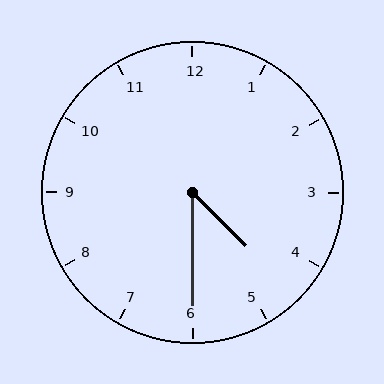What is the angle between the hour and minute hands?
Approximately 45 degrees.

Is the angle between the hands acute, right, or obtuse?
It is acute.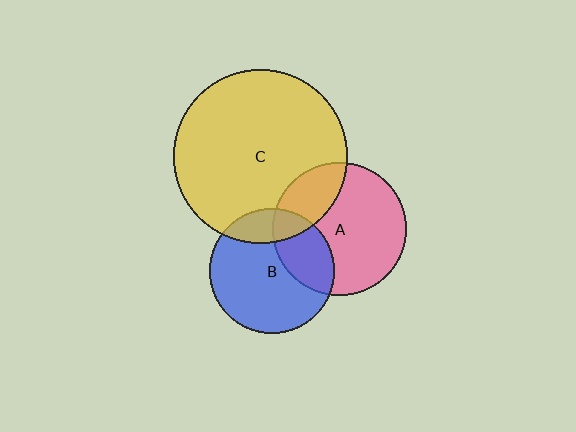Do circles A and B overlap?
Yes.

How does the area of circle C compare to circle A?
Approximately 1.7 times.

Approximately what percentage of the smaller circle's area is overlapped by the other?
Approximately 30%.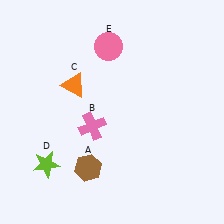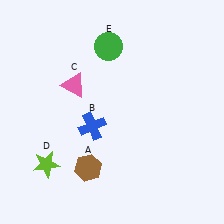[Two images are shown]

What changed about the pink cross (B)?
In Image 1, B is pink. In Image 2, it changed to blue.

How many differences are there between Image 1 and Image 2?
There are 3 differences between the two images.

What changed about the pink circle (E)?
In Image 1, E is pink. In Image 2, it changed to green.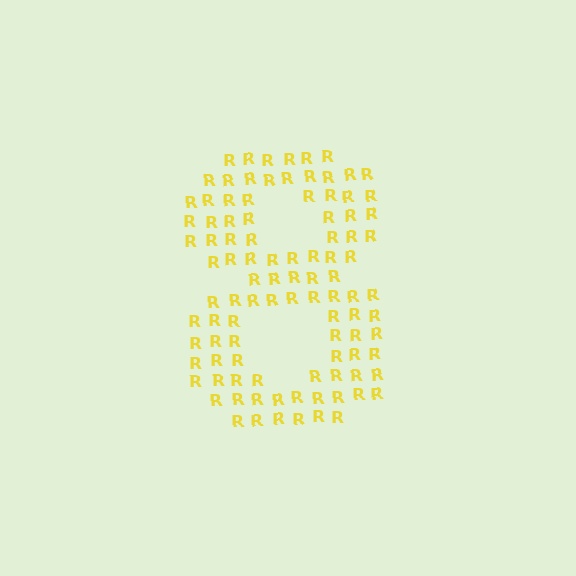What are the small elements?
The small elements are letter R's.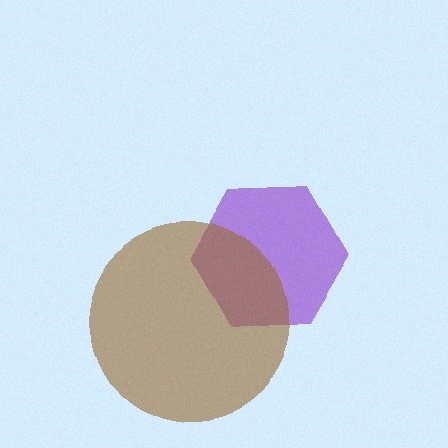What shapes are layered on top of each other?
The layered shapes are: a purple hexagon, a brown circle.